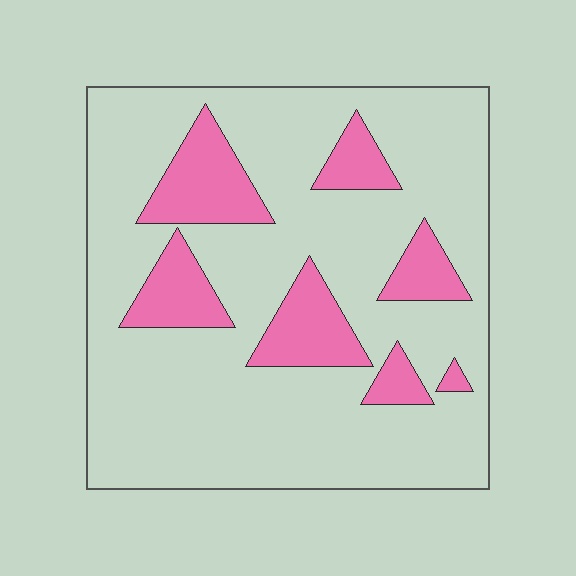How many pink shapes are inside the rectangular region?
7.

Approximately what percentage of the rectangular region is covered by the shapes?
Approximately 20%.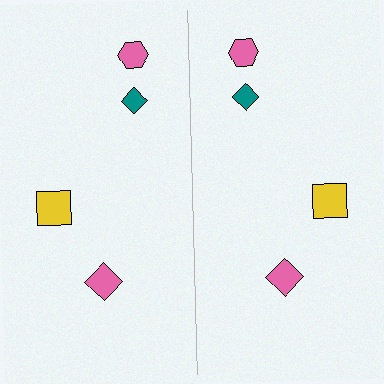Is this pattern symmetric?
Yes, this pattern has bilateral (reflection) symmetry.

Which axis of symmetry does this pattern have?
The pattern has a vertical axis of symmetry running through the center of the image.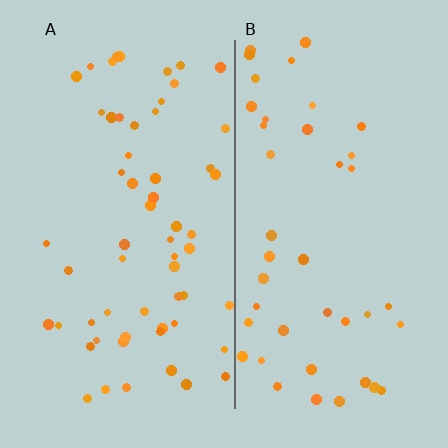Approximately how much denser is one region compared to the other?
Approximately 1.4× — region A over region B.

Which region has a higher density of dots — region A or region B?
A (the left).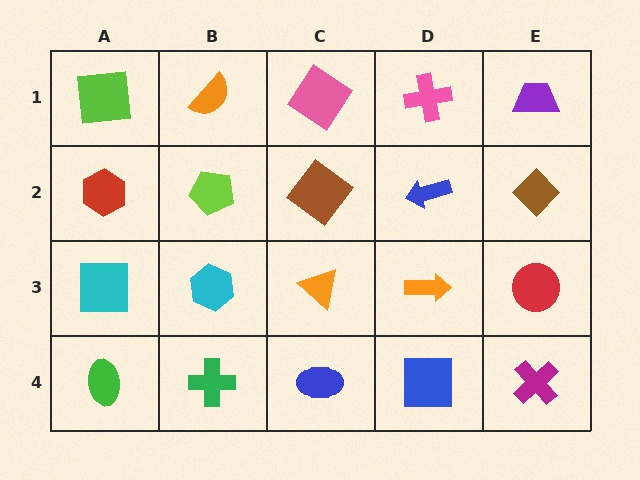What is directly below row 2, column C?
An orange triangle.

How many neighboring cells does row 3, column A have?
3.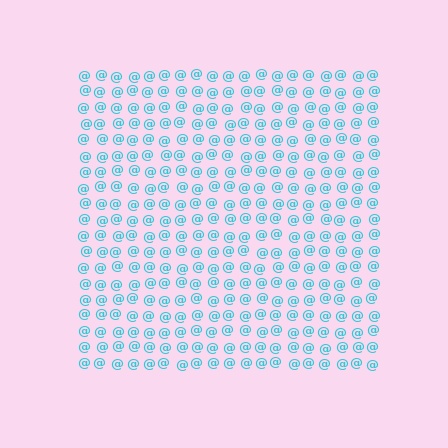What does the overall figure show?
The overall figure shows a square.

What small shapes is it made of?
It is made of small at signs.